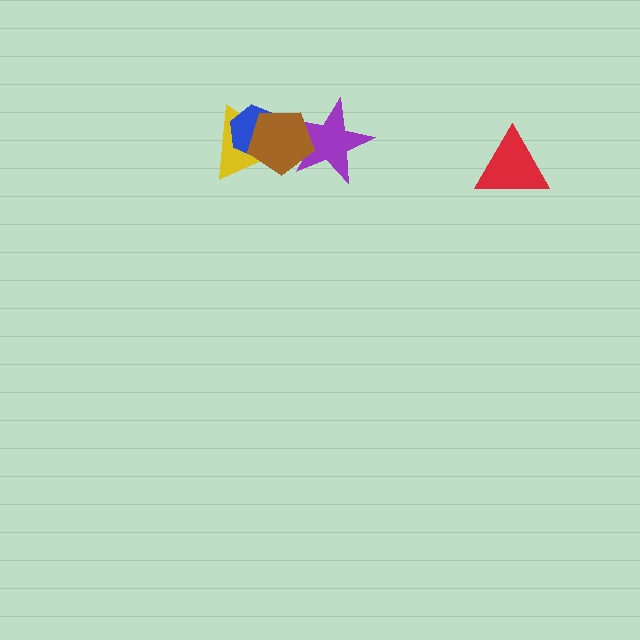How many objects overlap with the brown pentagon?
3 objects overlap with the brown pentagon.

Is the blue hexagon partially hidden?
Yes, it is partially covered by another shape.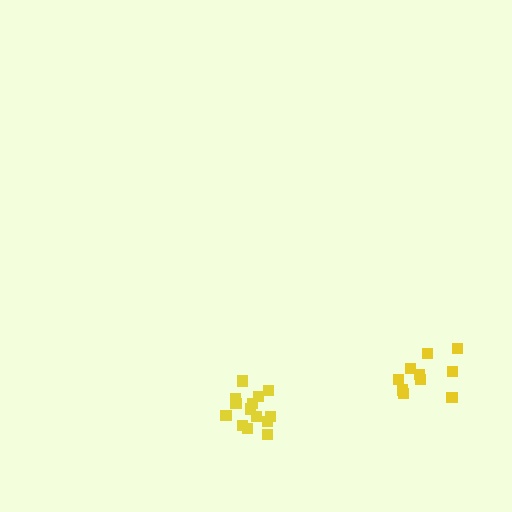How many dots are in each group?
Group 1: 14 dots, Group 2: 10 dots (24 total).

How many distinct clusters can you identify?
There are 2 distinct clusters.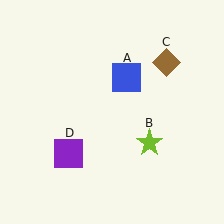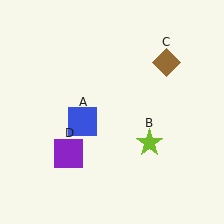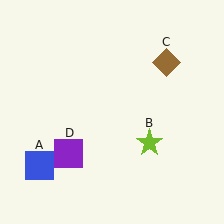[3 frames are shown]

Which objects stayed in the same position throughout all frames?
Lime star (object B) and brown diamond (object C) and purple square (object D) remained stationary.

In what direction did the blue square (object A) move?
The blue square (object A) moved down and to the left.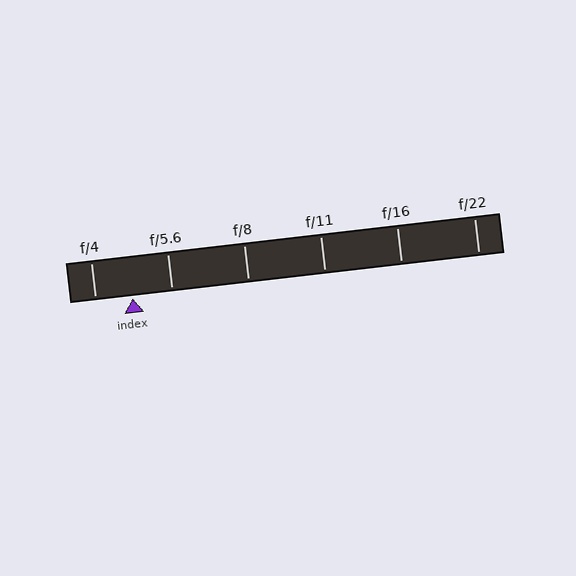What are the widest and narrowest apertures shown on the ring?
The widest aperture shown is f/4 and the narrowest is f/22.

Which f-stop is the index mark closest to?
The index mark is closest to f/4.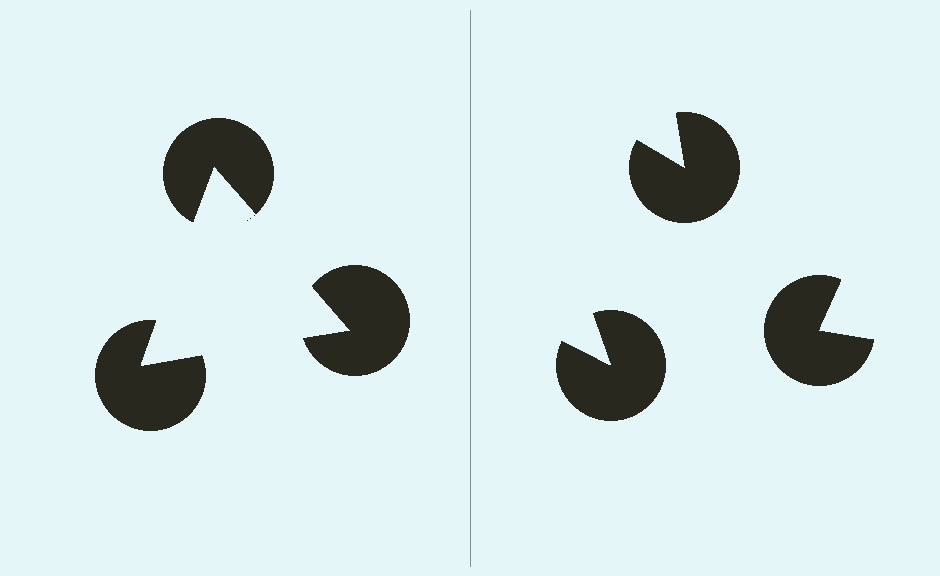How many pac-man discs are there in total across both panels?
6 — 3 on each side.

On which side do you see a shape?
An illusory triangle appears on the left side. On the right side the wedge cuts are rotated, so no coherent shape forms.